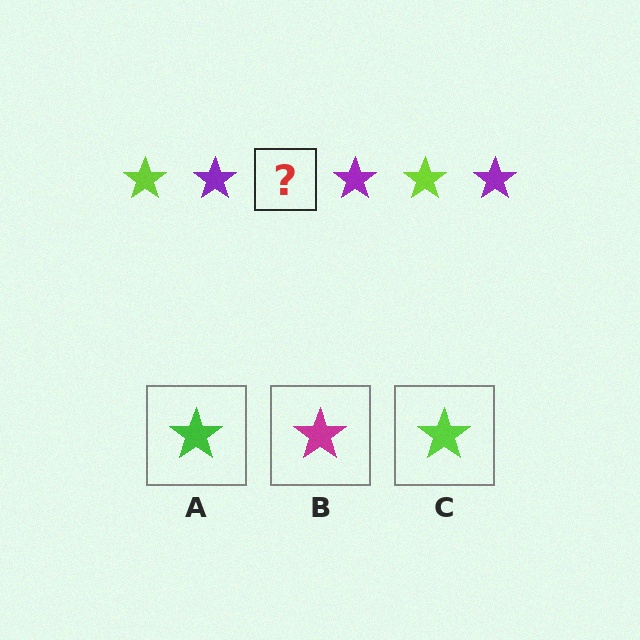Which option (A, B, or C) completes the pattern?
C.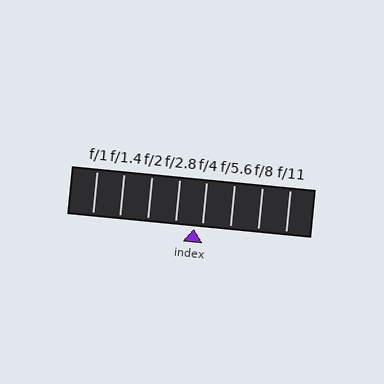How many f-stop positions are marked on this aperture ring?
There are 8 f-stop positions marked.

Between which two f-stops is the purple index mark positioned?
The index mark is between f/2.8 and f/4.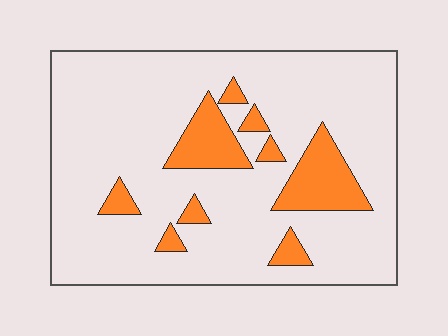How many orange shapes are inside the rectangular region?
9.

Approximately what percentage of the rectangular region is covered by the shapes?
Approximately 15%.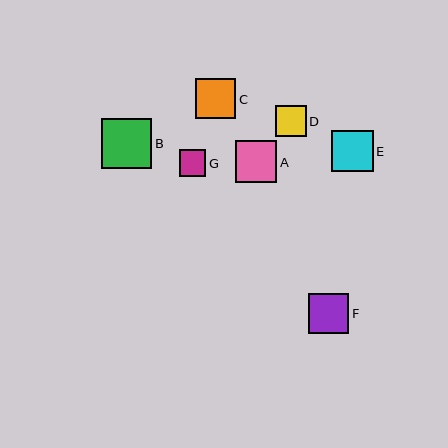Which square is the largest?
Square B is the largest with a size of approximately 50 pixels.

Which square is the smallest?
Square G is the smallest with a size of approximately 27 pixels.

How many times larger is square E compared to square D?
Square E is approximately 1.3 times the size of square D.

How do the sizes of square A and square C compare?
Square A and square C are approximately the same size.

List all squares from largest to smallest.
From largest to smallest: B, E, A, F, C, D, G.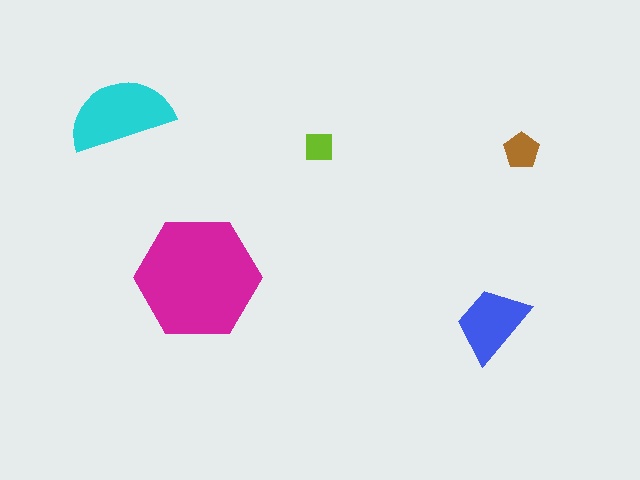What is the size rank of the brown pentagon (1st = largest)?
4th.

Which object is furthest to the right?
The brown pentagon is rightmost.